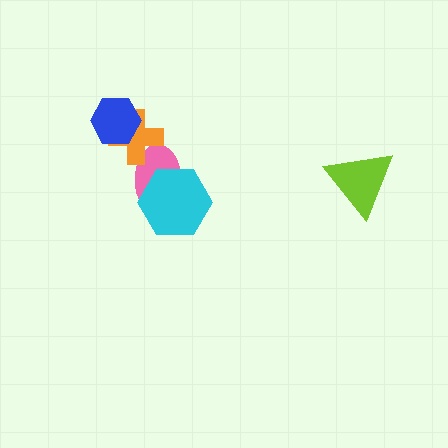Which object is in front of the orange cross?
The blue hexagon is in front of the orange cross.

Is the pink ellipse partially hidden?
Yes, it is partially covered by another shape.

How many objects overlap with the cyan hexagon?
1 object overlaps with the cyan hexagon.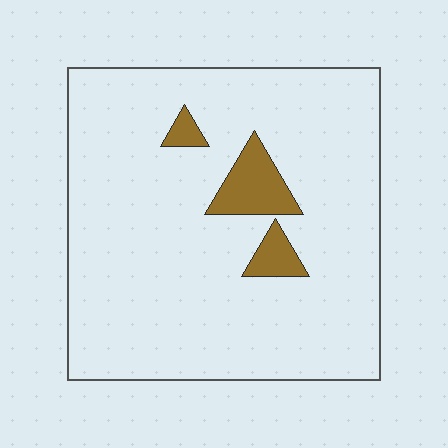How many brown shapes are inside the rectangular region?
3.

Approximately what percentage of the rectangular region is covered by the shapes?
Approximately 10%.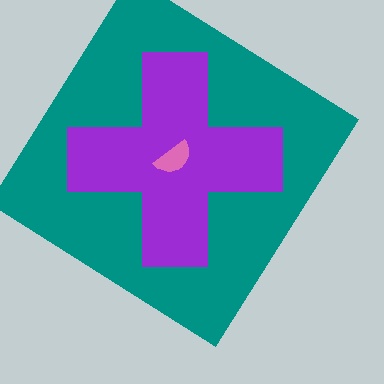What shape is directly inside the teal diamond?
The purple cross.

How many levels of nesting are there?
3.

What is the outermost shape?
The teal diamond.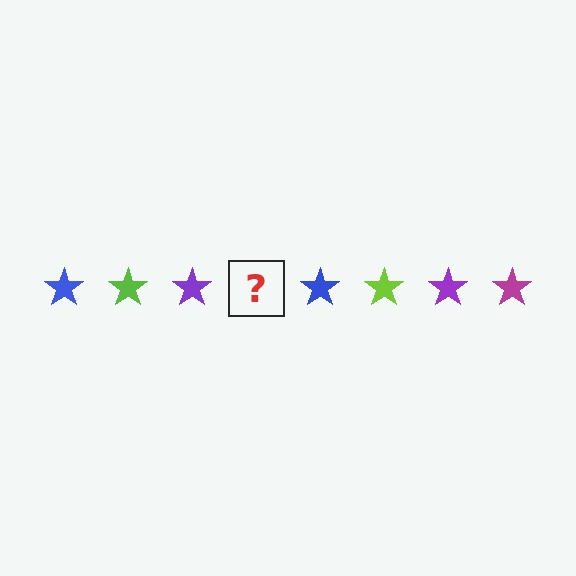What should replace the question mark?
The question mark should be replaced with a magenta star.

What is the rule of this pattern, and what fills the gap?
The rule is that the pattern cycles through blue, lime, purple, magenta stars. The gap should be filled with a magenta star.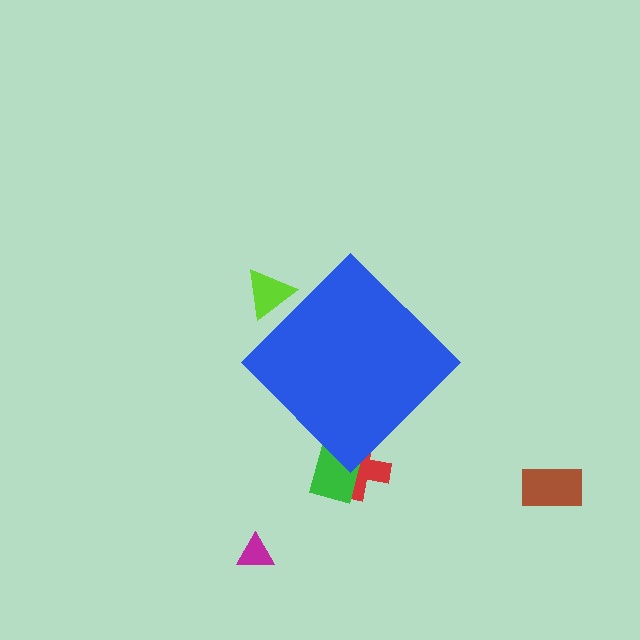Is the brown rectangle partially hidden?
No, the brown rectangle is fully visible.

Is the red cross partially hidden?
Yes, the red cross is partially hidden behind the blue diamond.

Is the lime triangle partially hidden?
Yes, the lime triangle is partially hidden behind the blue diamond.